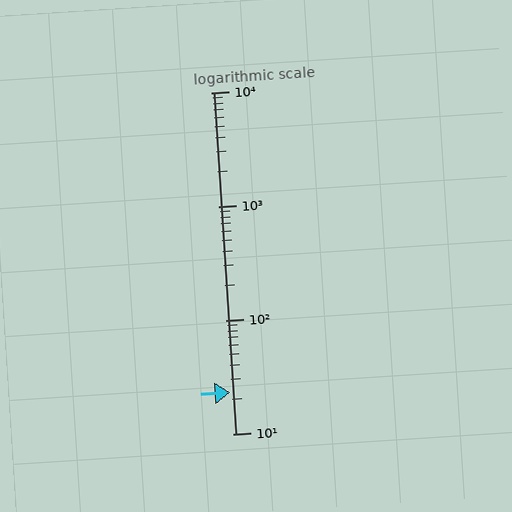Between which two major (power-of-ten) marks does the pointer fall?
The pointer is between 10 and 100.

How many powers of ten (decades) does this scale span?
The scale spans 3 decades, from 10 to 10000.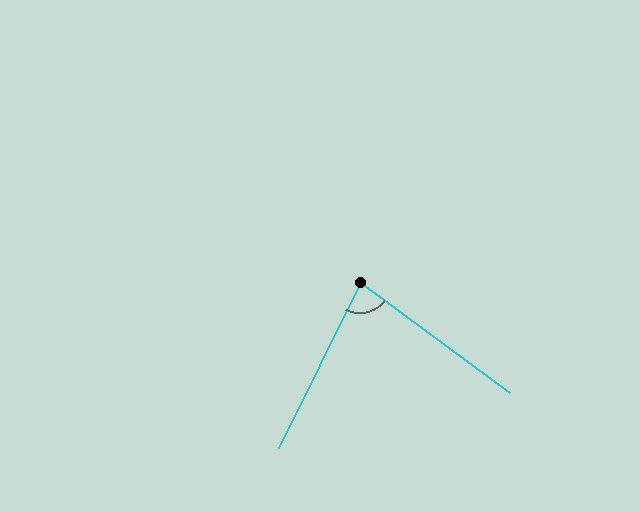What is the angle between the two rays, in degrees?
Approximately 80 degrees.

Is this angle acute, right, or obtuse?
It is acute.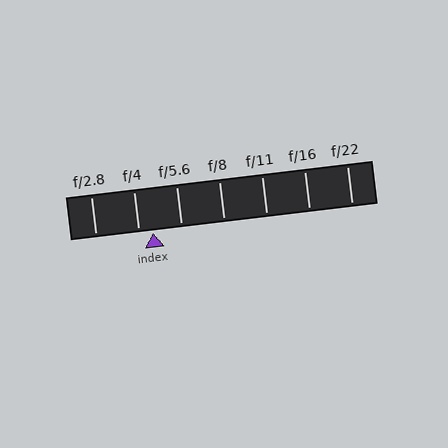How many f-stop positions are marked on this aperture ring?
There are 7 f-stop positions marked.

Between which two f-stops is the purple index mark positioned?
The index mark is between f/4 and f/5.6.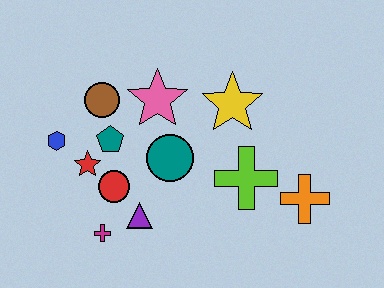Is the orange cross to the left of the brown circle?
No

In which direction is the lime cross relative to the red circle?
The lime cross is to the right of the red circle.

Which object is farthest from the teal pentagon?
The orange cross is farthest from the teal pentagon.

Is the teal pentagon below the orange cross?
No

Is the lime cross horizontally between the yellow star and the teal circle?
No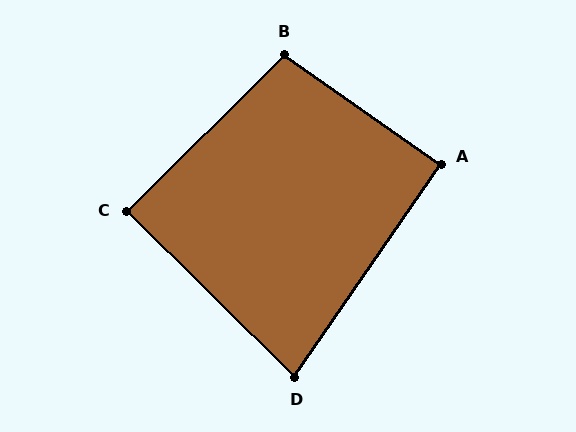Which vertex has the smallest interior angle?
D, at approximately 80 degrees.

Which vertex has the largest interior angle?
B, at approximately 100 degrees.